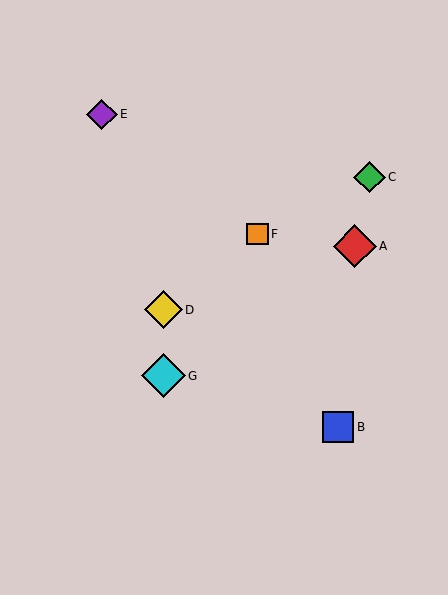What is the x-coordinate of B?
Object B is at x≈338.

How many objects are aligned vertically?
2 objects (D, G) are aligned vertically.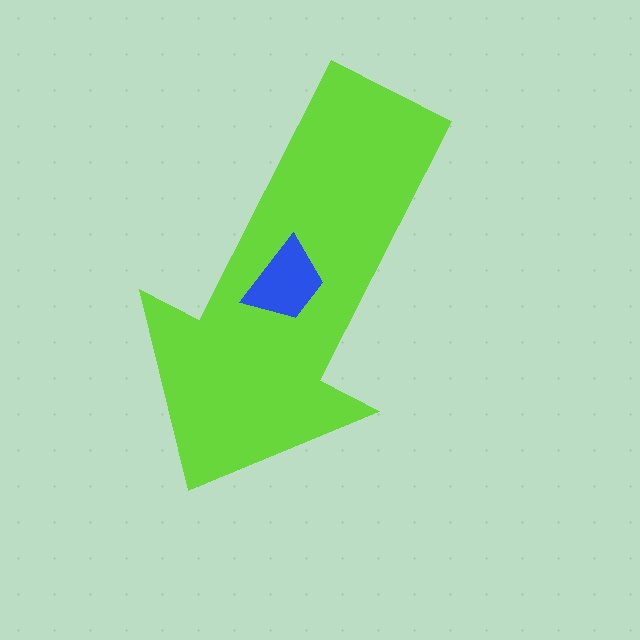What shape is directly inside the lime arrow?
The blue trapezoid.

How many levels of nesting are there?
2.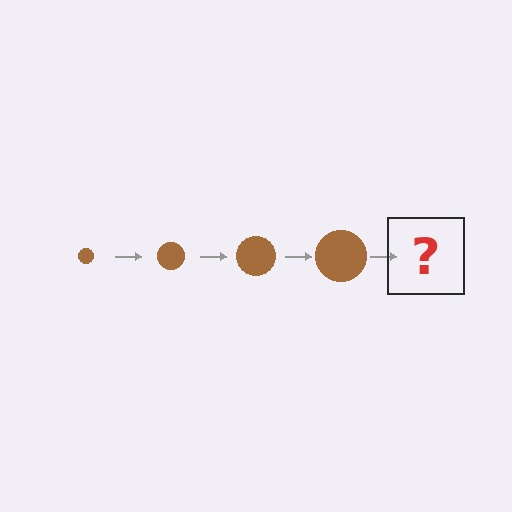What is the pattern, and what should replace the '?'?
The pattern is that the circle gets progressively larger each step. The '?' should be a brown circle, larger than the previous one.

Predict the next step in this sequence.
The next step is a brown circle, larger than the previous one.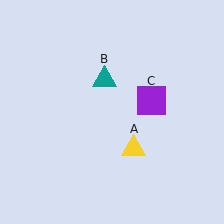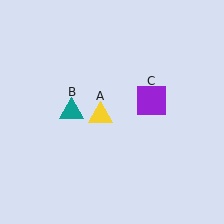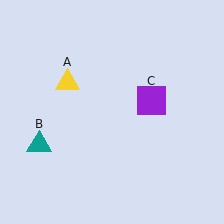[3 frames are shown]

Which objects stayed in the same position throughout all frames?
Purple square (object C) remained stationary.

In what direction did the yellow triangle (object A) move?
The yellow triangle (object A) moved up and to the left.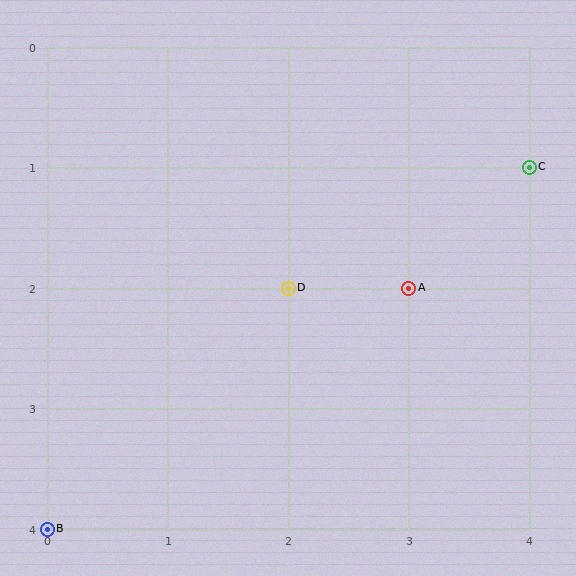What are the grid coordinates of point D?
Point D is at grid coordinates (2, 2).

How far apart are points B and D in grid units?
Points B and D are 2 columns and 2 rows apart (about 2.8 grid units diagonally).